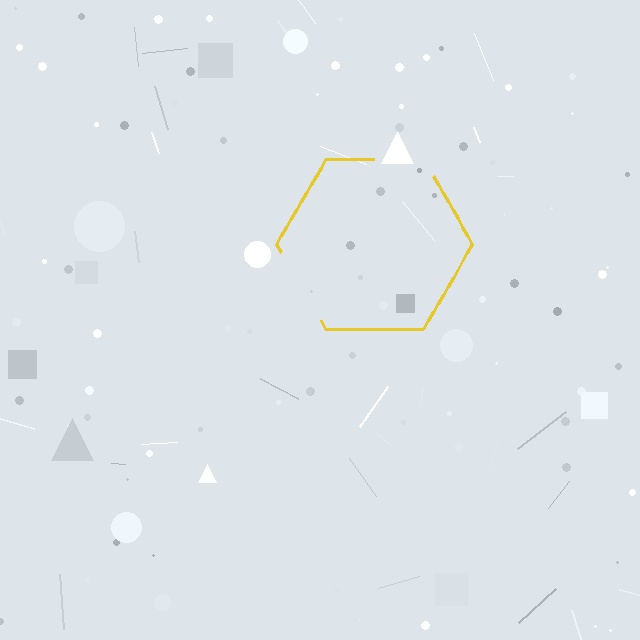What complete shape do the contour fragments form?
The contour fragments form a hexagon.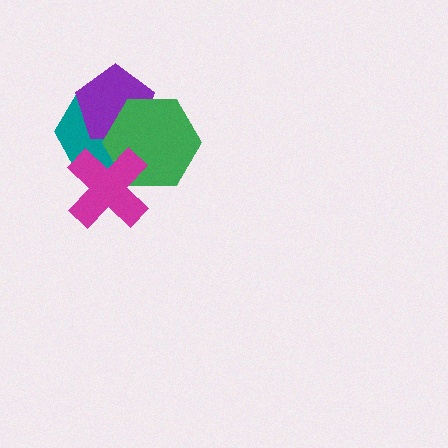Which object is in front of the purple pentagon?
The green hexagon is in front of the purple pentagon.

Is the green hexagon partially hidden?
Yes, it is partially covered by another shape.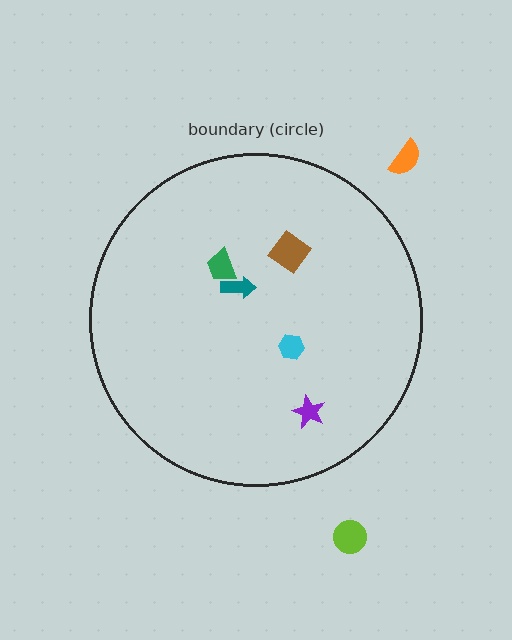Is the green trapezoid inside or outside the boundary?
Inside.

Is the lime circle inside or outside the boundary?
Outside.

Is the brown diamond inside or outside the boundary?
Inside.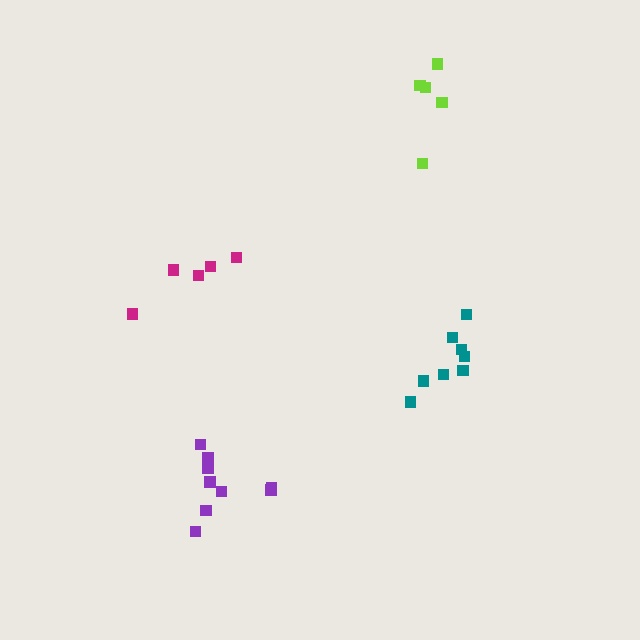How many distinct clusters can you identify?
There are 4 distinct clusters.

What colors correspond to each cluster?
The clusters are colored: magenta, purple, lime, teal.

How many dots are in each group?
Group 1: 5 dots, Group 2: 9 dots, Group 3: 5 dots, Group 4: 8 dots (27 total).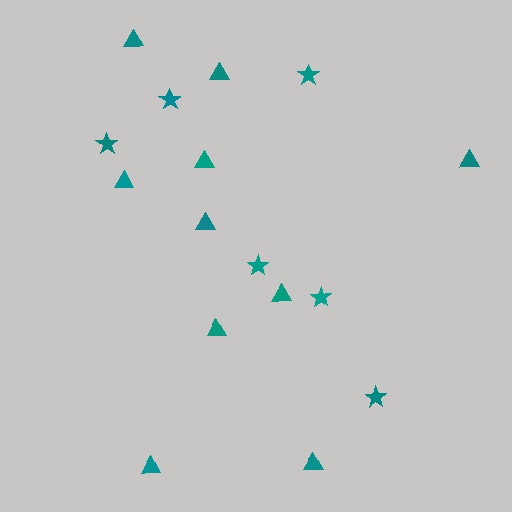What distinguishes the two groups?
There are 2 groups: one group of stars (6) and one group of triangles (10).